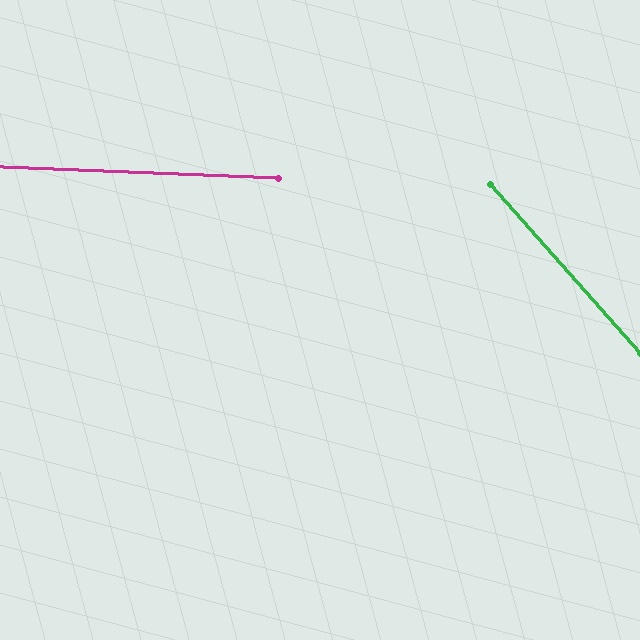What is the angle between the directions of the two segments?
Approximately 46 degrees.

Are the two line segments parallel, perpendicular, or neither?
Neither parallel nor perpendicular — they differ by about 46°.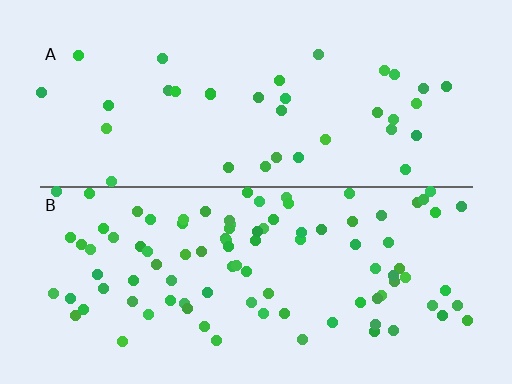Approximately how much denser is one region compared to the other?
Approximately 2.7× — region B over region A.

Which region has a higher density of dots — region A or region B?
B (the bottom).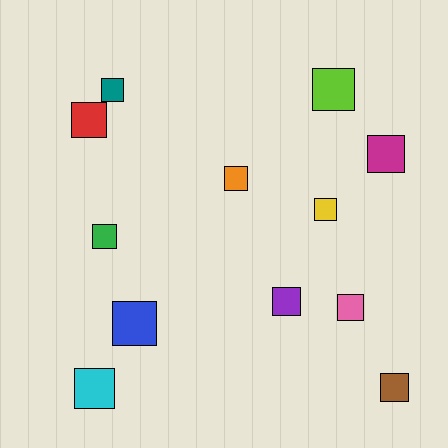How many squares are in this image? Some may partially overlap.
There are 12 squares.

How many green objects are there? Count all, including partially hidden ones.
There is 1 green object.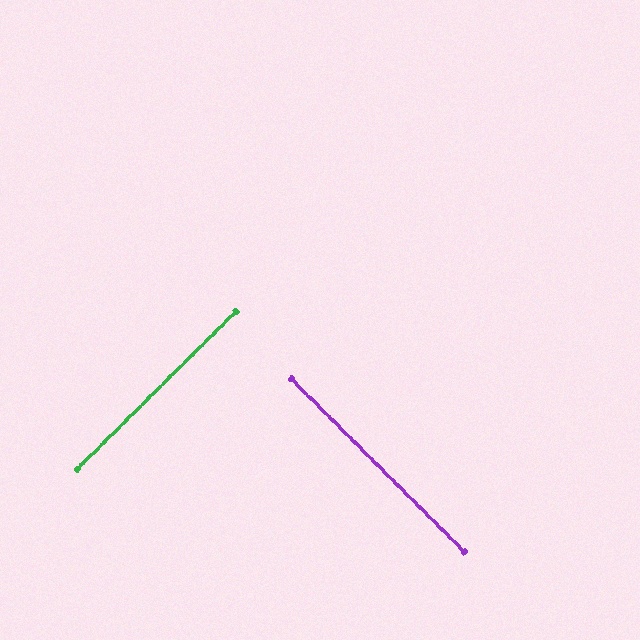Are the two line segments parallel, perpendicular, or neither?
Perpendicular — they meet at approximately 90°.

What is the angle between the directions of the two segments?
Approximately 90 degrees.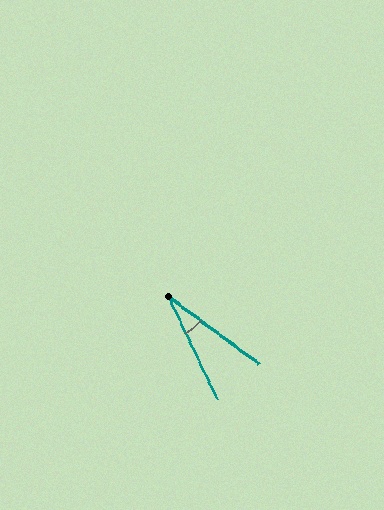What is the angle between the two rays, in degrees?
Approximately 28 degrees.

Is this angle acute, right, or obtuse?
It is acute.